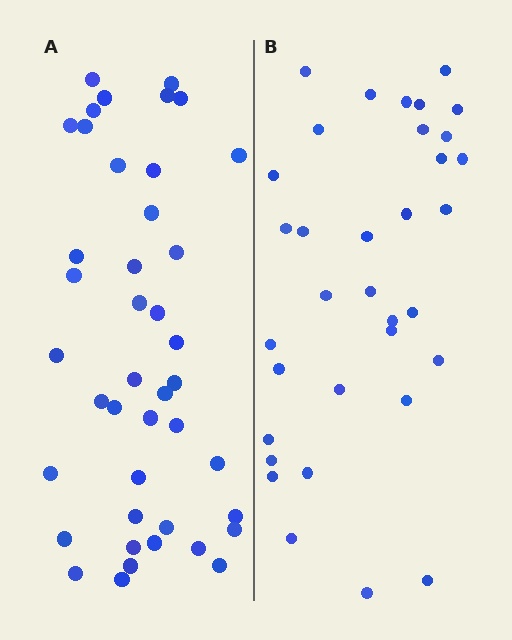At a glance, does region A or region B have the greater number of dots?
Region A (the left region) has more dots.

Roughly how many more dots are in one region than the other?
Region A has roughly 8 or so more dots than region B.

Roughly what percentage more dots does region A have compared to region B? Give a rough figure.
About 25% more.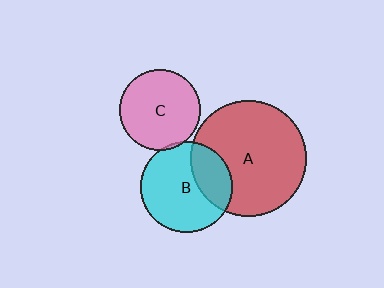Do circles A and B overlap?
Yes.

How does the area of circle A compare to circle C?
Approximately 2.1 times.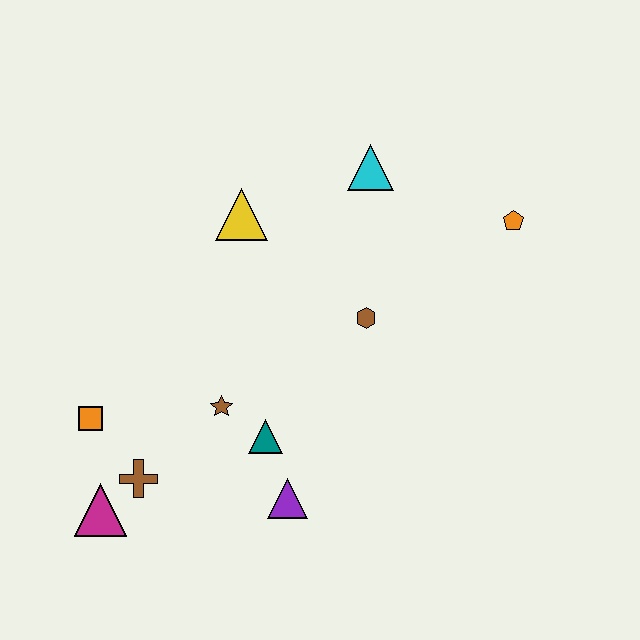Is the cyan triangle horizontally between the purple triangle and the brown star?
No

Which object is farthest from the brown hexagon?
The magenta triangle is farthest from the brown hexagon.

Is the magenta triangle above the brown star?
No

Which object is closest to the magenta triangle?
The brown cross is closest to the magenta triangle.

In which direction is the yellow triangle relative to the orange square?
The yellow triangle is above the orange square.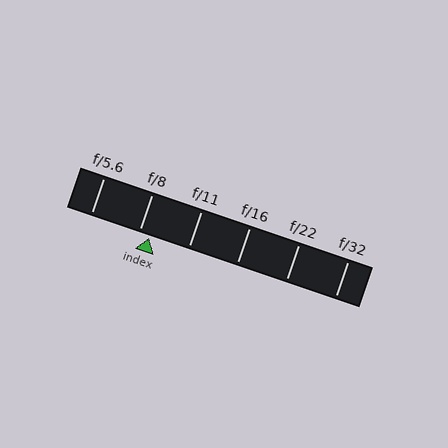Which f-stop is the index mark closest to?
The index mark is closest to f/8.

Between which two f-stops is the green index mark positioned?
The index mark is between f/8 and f/11.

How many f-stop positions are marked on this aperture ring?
There are 6 f-stop positions marked.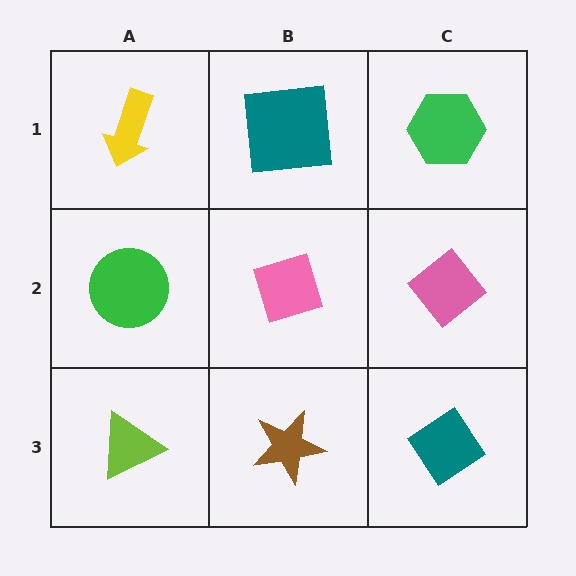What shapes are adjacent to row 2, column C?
A green hexagon (row 1, column C), a teal diamond (row 3, column C), a pink diamond (row 2, column B).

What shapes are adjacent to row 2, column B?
A teal square (row 1, column B), a brown star (row 3, column B), a green circle (row 2, column A), a pink diamond (row 2, column C).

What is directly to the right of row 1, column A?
A teal square.